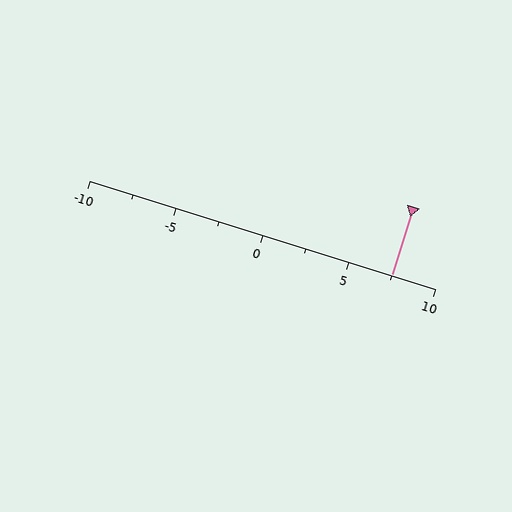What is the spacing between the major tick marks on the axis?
The major ticks are spaced 5 apart.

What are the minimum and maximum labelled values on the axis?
The axis runs from -10 to 10.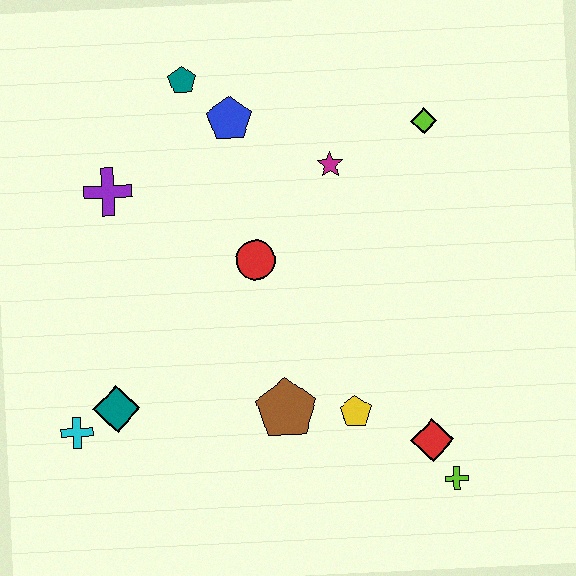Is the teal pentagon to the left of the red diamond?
Yes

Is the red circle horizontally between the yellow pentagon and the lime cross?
No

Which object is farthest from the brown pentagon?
The teal pentagon is farthest from the brown pentagon.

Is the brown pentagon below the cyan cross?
No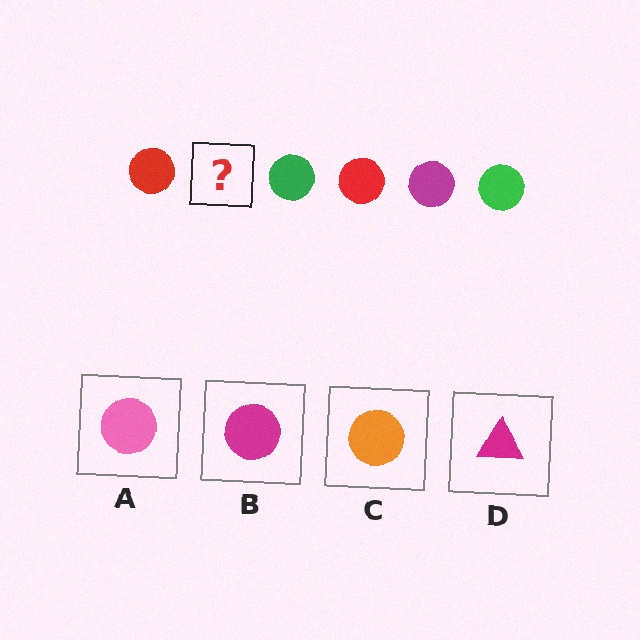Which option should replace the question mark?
Option B.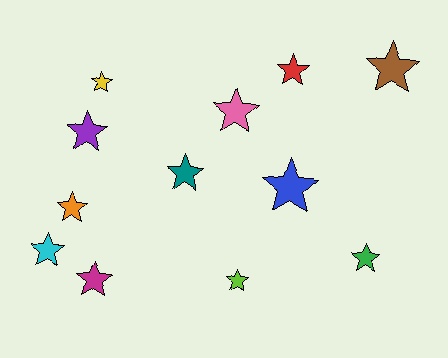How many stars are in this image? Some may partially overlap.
There are 12 stars.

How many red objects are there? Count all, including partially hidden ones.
There is 1 red object.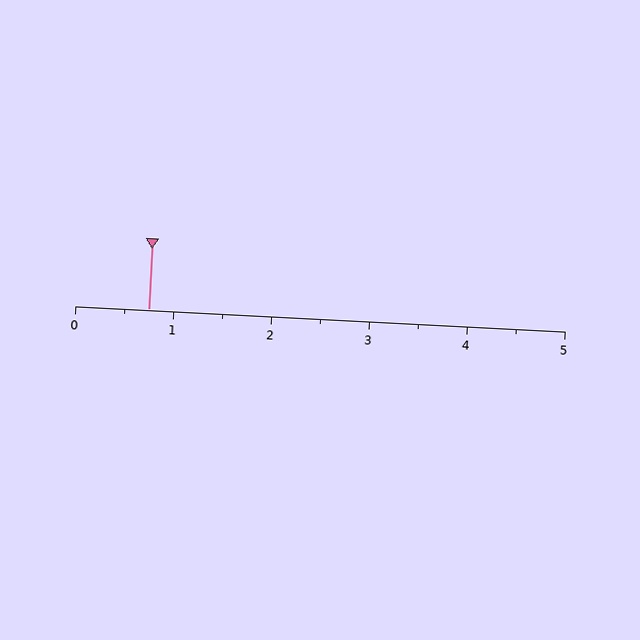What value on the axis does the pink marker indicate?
The marker indicates approximately 0.8.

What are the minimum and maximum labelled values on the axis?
The axis runs from 0 to 5.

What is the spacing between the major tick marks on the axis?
The major ticks are spaced 1 apart.